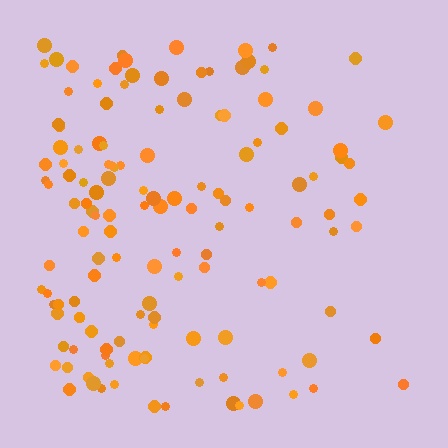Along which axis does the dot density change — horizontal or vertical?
Horizontal.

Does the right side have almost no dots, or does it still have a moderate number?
Still a moderate number, just noticeably fewer than the left.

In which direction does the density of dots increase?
From right to left, with the left side densest.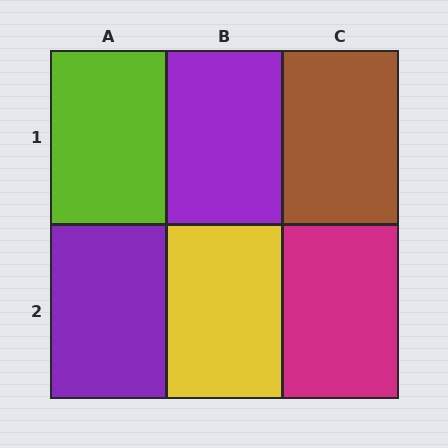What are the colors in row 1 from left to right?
Lime, purple, brown.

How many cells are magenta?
1 cell is magenta.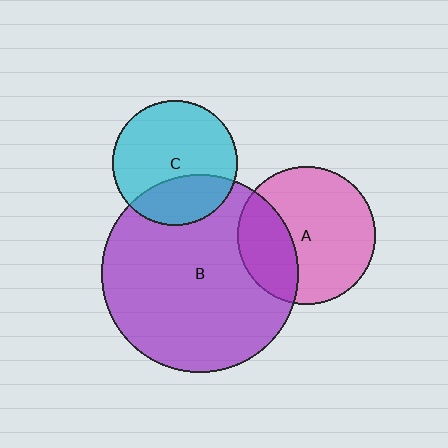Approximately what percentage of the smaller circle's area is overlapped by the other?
Approximately 30%.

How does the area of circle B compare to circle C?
Approximately 2.5 times.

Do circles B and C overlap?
Yes.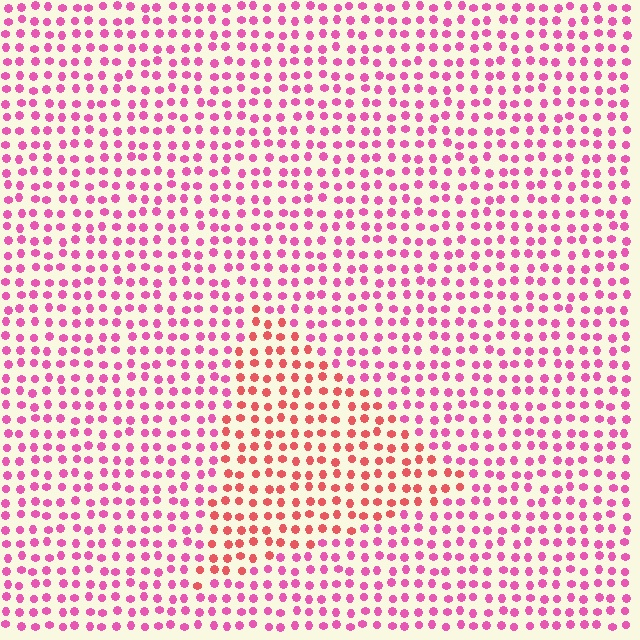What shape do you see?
I see a triangle.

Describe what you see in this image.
The image is filled with small pink elements in a uniform arrangement. A triangle-shaped region is visible where the elements are tinted to a slightly different hue, forming a subtle color boundary.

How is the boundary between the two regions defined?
The boundary is defined purely by a slight shift in hue (about 36 degrees). Spacing, size, and orientation are identical on both sides.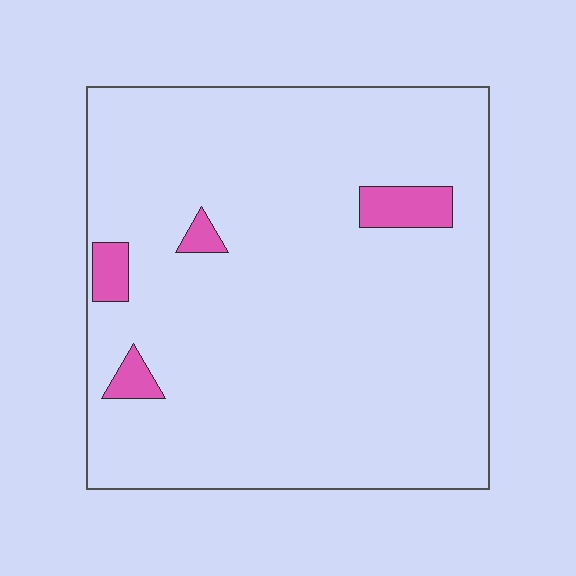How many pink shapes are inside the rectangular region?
4.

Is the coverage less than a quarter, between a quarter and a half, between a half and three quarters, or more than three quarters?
Less than a quarter.